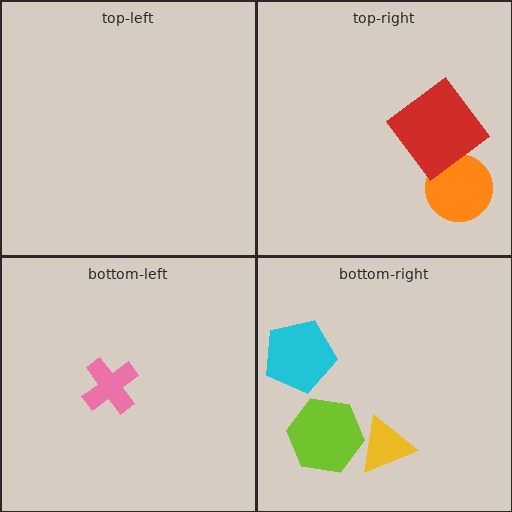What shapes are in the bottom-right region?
The yellow triangle, the cyan pentagon, the lime hexagon.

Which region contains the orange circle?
The top-right region.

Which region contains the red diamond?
The top-right region.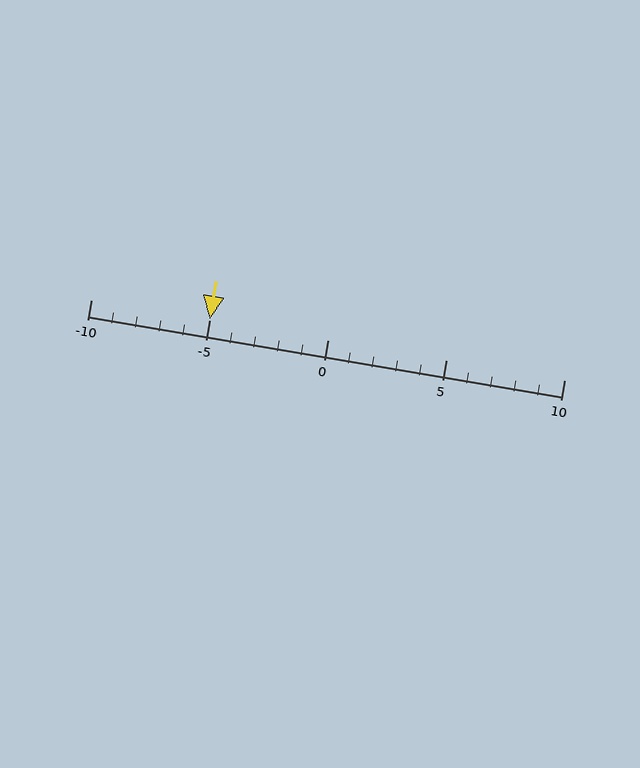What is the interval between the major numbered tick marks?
The major tick marks are spaced 5 units apart.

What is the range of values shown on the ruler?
The ruler shows values from -10 to 10.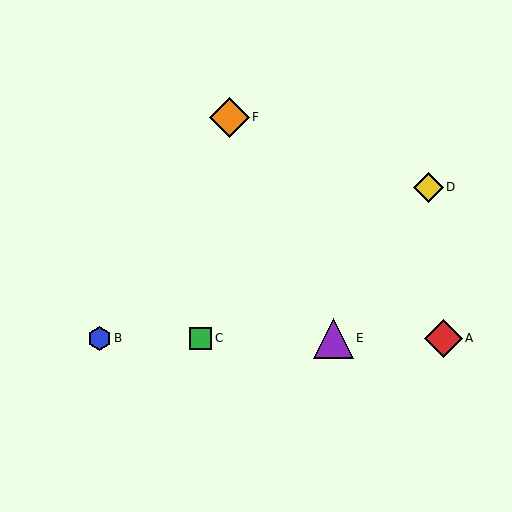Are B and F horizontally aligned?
No, B is at y≈338 and F is at y≈117.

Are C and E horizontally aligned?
Yes, both are at y≈338.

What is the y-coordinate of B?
Object B is at y≈338.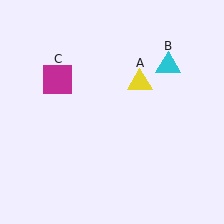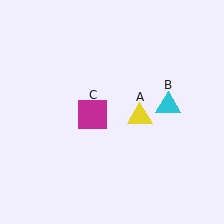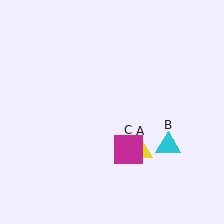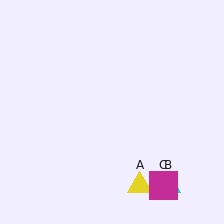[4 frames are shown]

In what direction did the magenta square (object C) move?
The magenta square (object C) moved down and to the right.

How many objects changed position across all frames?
3 objects changed position: yellow triangle (object A), cyan triangle (object B), magenta square (object C).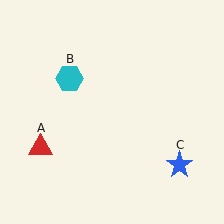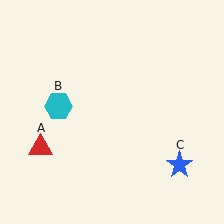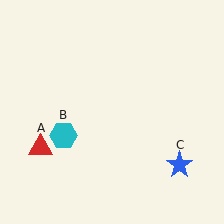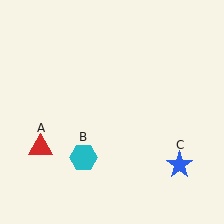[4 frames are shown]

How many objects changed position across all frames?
1 object changed position: cyan hexagon (object B).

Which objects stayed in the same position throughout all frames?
Red triangle (object A) and blue star (object C) remained stationary.